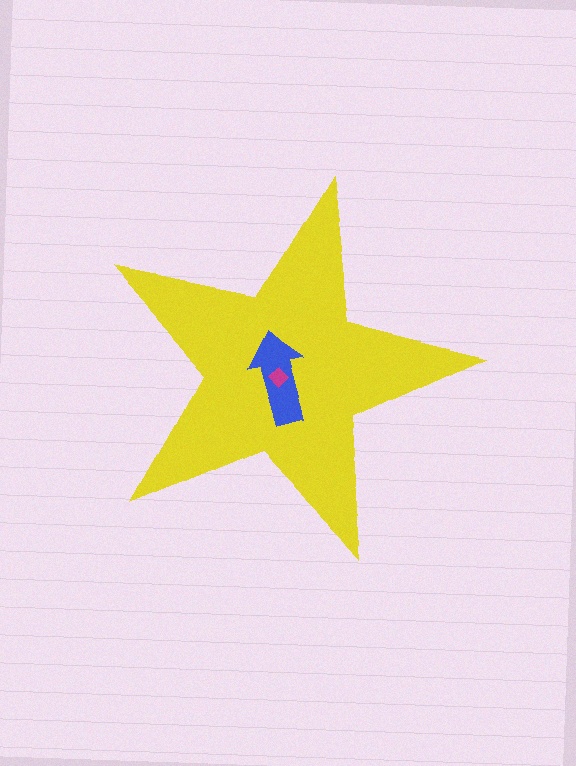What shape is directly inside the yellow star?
The blue arrow.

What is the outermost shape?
The yellow star.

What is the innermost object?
The magenta diamond.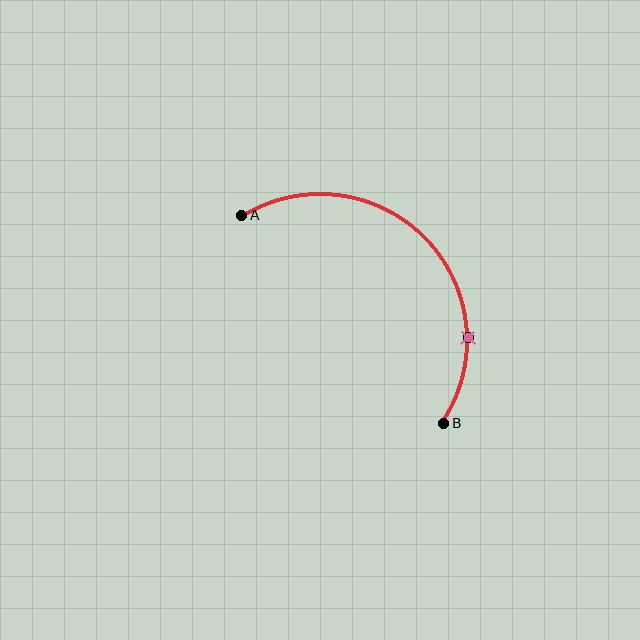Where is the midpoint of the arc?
The arc midpoint is the point on the curve farthest from the straight line joining A and B. It sits above and to the right of that line.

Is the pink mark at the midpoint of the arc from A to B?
No. The pink mark lies on the arc but is closer to endpoint B. The arc midpoint would be at the point on the curve equidistant along the arc from both A and B.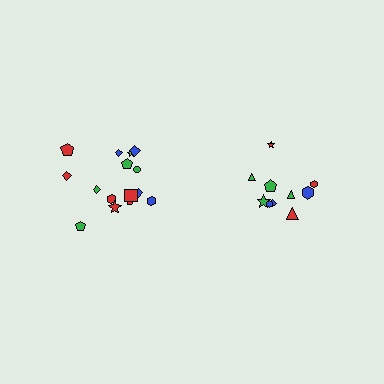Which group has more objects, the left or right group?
The left group.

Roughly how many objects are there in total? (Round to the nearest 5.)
Roughly 25 objects in total.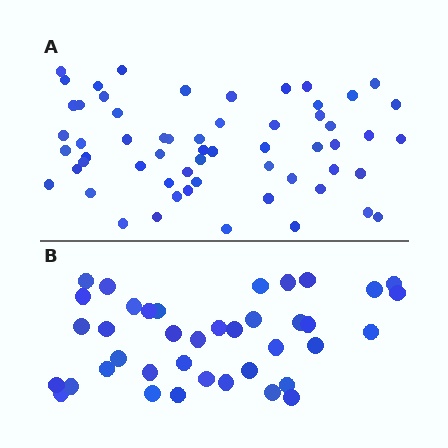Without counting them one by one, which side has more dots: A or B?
Region A (the top region) has more dots.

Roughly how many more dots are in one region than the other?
Region A has approximately 20 more dots than region B.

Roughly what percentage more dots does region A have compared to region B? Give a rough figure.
About 50% more.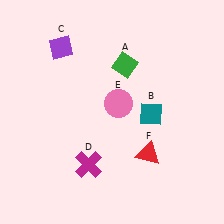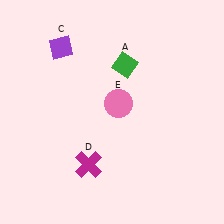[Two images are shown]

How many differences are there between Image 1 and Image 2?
There are 2 differences between the two images.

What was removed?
The teal diamond (B), the red triangle (F) were removed in Image 2.